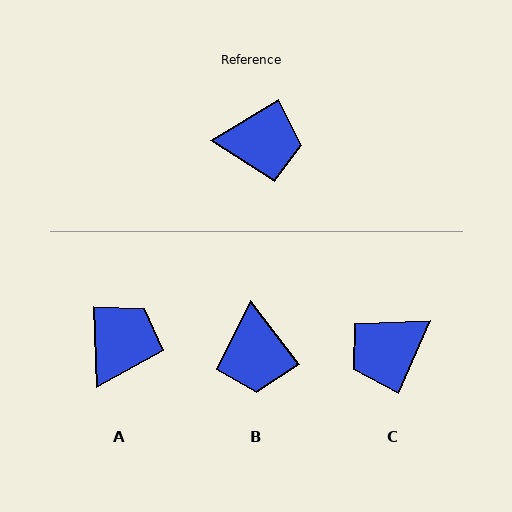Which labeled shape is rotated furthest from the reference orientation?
C, about 145 degrees away.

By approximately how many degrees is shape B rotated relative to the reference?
Approximately 84 degrees clockwise.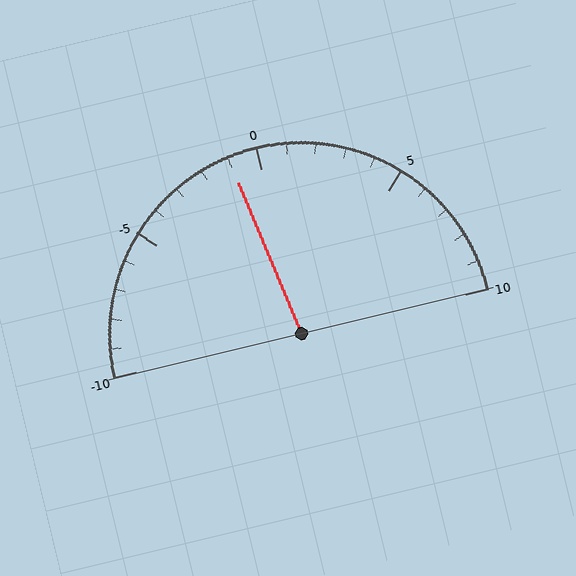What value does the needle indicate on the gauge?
The needle indicates approximately -1.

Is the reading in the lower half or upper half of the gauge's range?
The reading is in the lower half of the range (-10 to 10).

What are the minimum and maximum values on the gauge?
The gauge ranges from -10 to 10.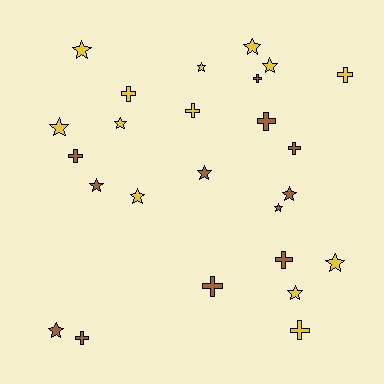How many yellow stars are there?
There are 9 yellow stars.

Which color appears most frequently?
Yellow, with 13 objects.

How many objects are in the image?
There are 25 objects.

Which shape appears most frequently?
Star, with 14 objects.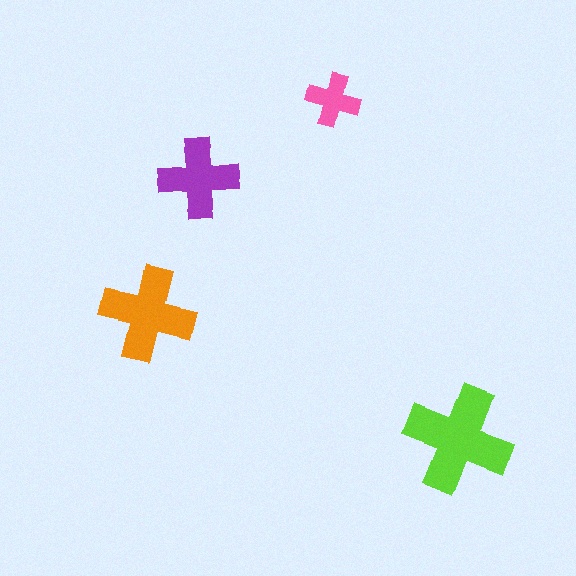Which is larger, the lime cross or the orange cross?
The lime one.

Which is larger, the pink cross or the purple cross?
The purple one.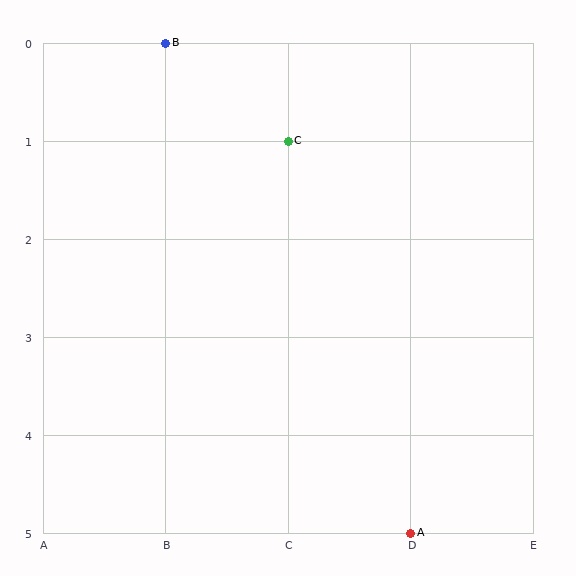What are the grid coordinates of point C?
Point C is at grid coordinates (C, 1).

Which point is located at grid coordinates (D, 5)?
Point A is at (D, 5).